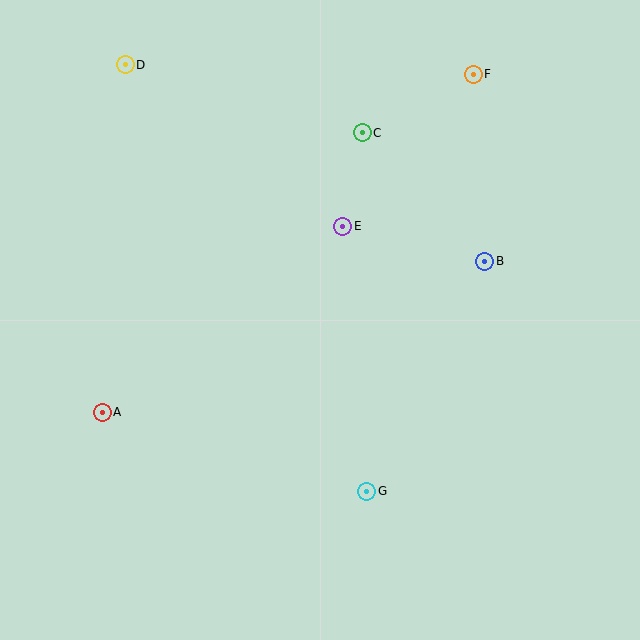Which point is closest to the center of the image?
Point E at (343, 226) is closest to the center.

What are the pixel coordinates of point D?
Point D is at (125, 65).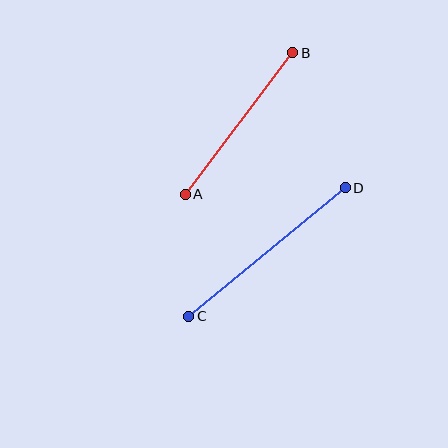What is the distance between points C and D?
The distance is approximately 203 pixels.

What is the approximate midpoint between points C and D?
The midpoint is at approximately (267, 252) pixels.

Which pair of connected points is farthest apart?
Points C and D are farthest apart.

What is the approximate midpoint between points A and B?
The midpoint is at approximately (239, 123) pixels.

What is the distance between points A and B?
The distance is approximately 177 pixels.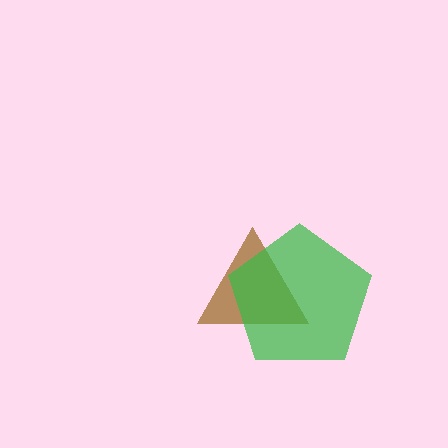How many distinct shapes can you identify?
There are 2 distinct shapes: a brown triangle, a green pentagon.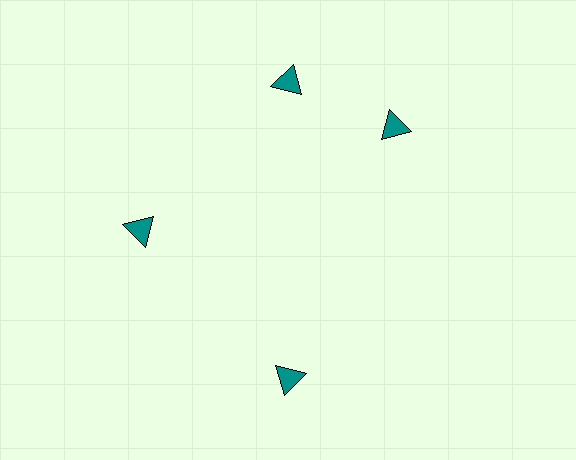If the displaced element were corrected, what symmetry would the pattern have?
It would have 4-fold rotational symmetry — the pattern would map onto itself every 90 degrees.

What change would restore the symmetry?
The symmetry would be restored by rotating it back into even spacing with its neighbors so that all 4 triangles sit at equal angles and equal distance from the center.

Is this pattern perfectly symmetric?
No. The 4 teal triangles are arranged in a ring, but one element near the 3 o'clock position is rotated out of alignment along the ring, breaking the 4-fold rotational symmetry.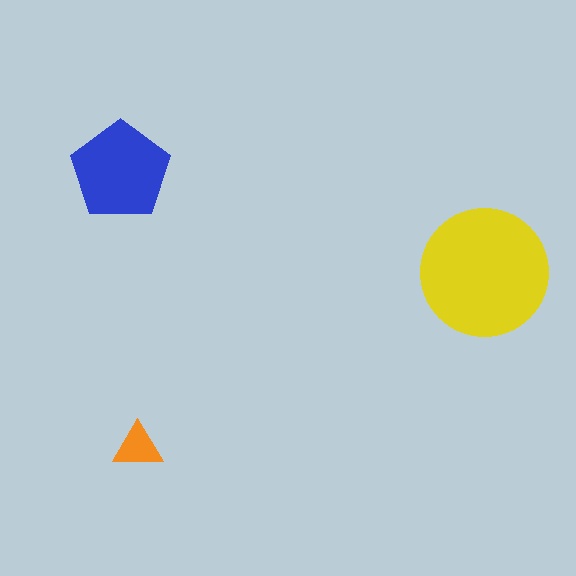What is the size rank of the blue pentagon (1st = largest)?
2nd.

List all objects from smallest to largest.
The orange triangle, the blue pentagon, the yellow circle.